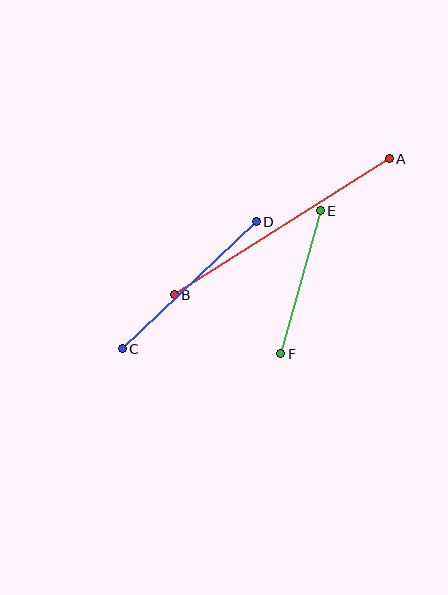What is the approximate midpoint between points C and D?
The midpoint is at approximately (189, 285) pixels.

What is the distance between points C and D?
The distance is approximately 185 pixels.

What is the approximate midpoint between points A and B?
The midpoint is at approximately (282, 227) pixels.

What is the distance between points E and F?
The distance is approximately 149 pixels.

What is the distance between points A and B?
The distance is approximately 254 pixels.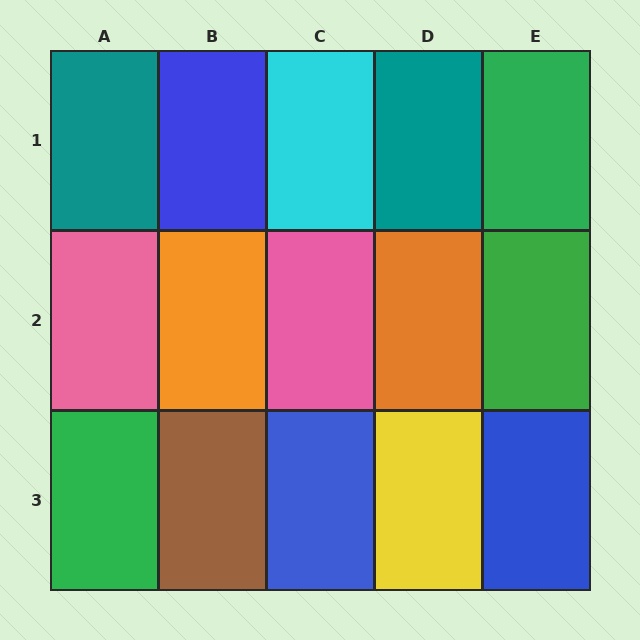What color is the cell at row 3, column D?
Yellow.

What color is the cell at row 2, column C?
Pink.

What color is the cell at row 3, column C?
Blue.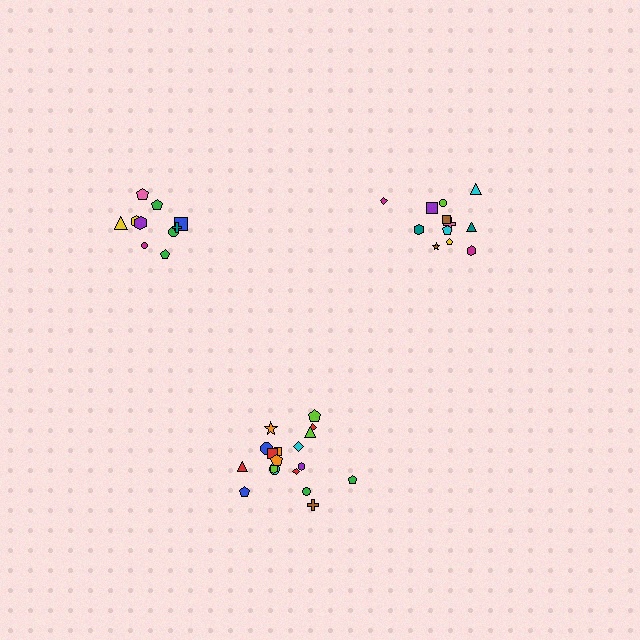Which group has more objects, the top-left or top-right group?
The top-right group.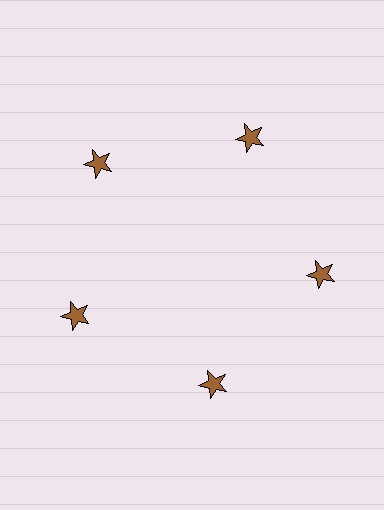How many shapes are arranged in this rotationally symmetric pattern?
There are 5 shapes, arranged in 5 groups of 1.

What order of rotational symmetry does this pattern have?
This pattern has 5-fold rotational symmetry.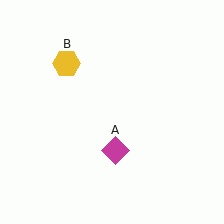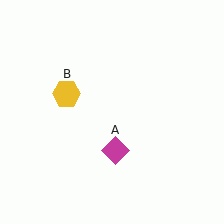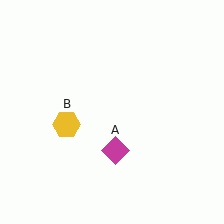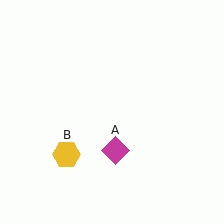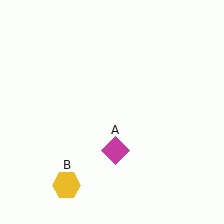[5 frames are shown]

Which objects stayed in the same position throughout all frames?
Magenta diamond (object A) remained stationary.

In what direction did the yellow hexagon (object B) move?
The yellow hexagon (object B) moved down.